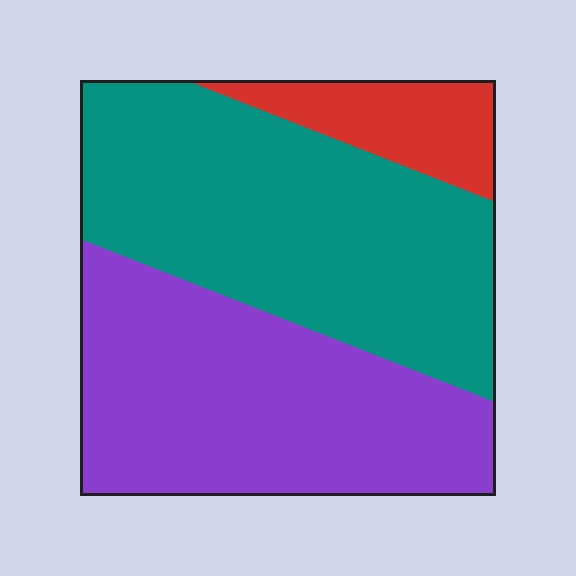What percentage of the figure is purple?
Purple covers about 40% of the figure.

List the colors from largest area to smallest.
From largest to smallest: teal, purple, red.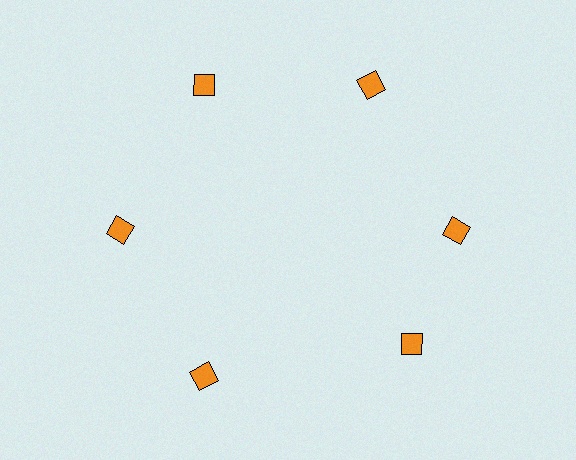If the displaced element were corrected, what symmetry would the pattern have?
It would have 6-fold rotational symmetry — the pattern would map onto itself every 60 degrees.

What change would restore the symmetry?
The symmetry would be restored by rotating it back into even spacing with its neighbors so that all 6 squares sit at equal angles and equal distance from the center.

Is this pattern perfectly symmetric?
No. The 6 orange squares are arranged in a ring, but one element near the 5 o'clock position is rotated out of alignment along the ring, breaking the 6-fold rotational symmetry.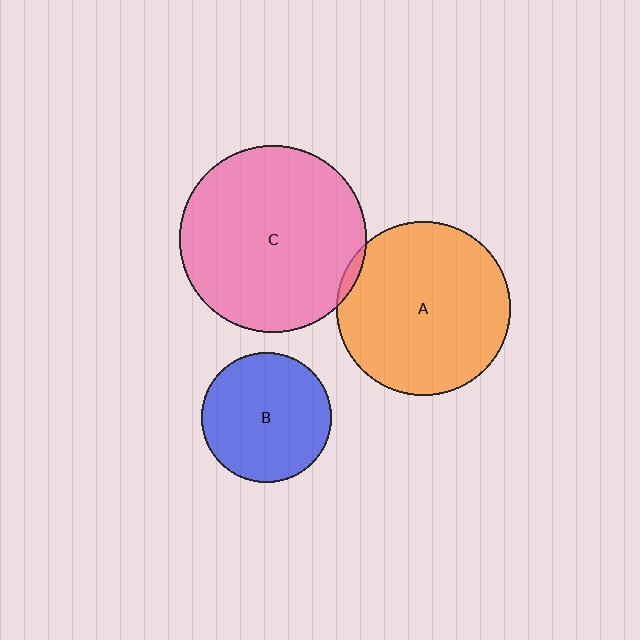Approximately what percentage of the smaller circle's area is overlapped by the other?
Approximately 5%.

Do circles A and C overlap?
Yes.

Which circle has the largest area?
Circle C (pink).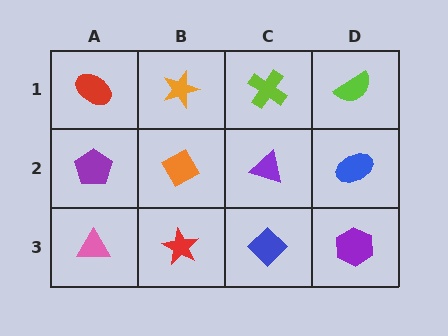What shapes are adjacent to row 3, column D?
A blue ellipse (row 2, column D), a blue diamond (row 3, column C).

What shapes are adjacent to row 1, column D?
A blue ellipse (row 2, column D), a lime cross (row 1, column C).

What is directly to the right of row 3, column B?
A blue diamond.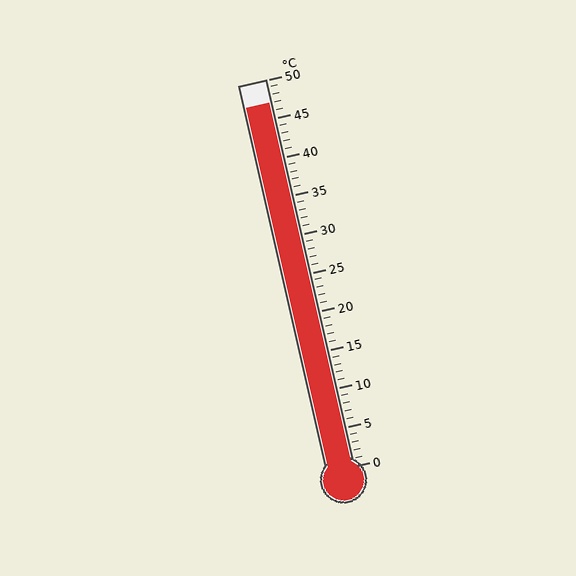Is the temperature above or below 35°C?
The temperature is above 35°C.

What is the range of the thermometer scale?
The thermometer scale ranges from 0°C to 50°C.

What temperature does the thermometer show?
The thermometer shows approximately 47°C.